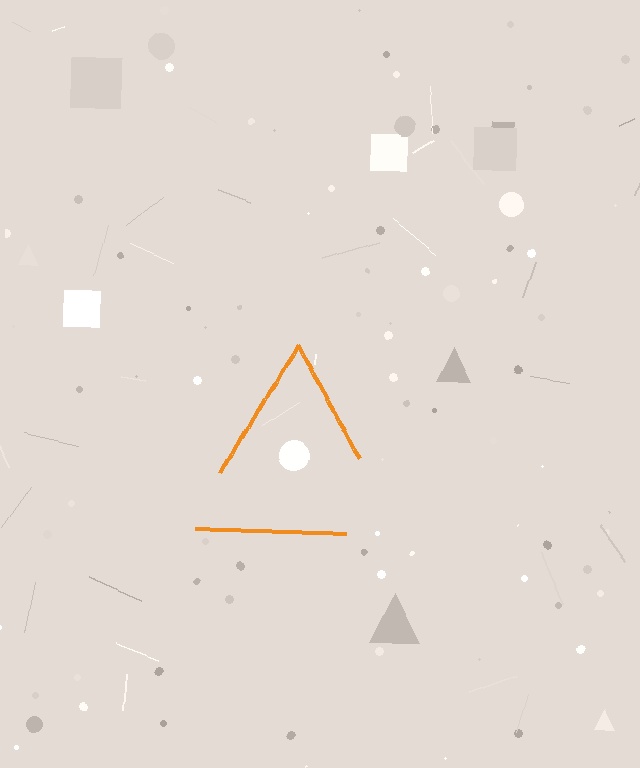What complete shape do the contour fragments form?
The contour fragments form a triangle.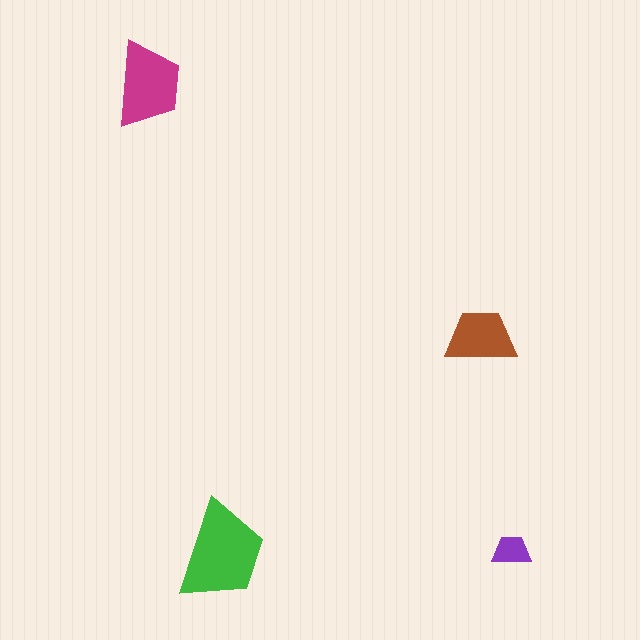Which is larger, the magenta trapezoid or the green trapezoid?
The green one.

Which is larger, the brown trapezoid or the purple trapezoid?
The brown one.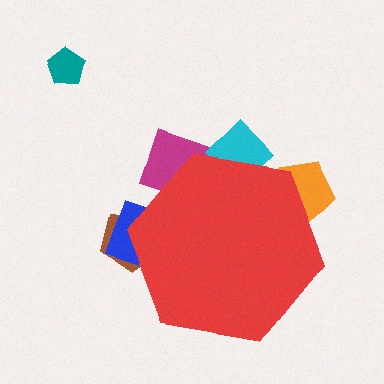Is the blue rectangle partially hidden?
Yes, the blue rectangle is partially hidden behind the red hexagon.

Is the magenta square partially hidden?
Yes, the magenta square is partially hidden behind the red hexagon.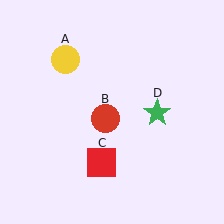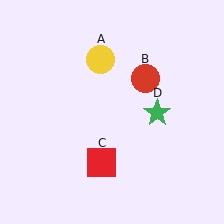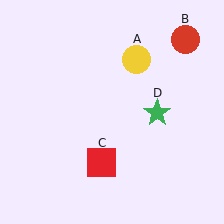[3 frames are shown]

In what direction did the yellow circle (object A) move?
The yellow circle (object A) moved right.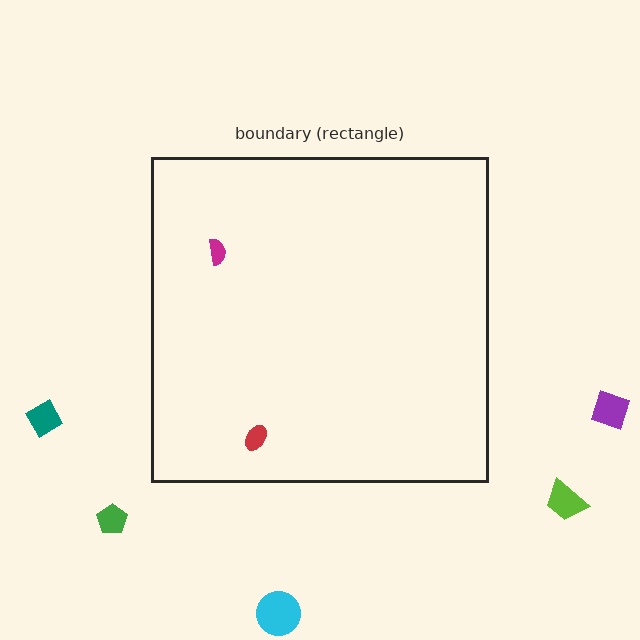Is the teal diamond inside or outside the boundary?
Outside.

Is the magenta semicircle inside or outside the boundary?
Inside.